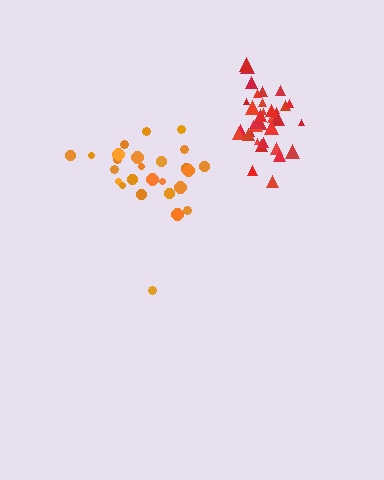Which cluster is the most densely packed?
Red.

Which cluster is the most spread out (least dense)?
Orange.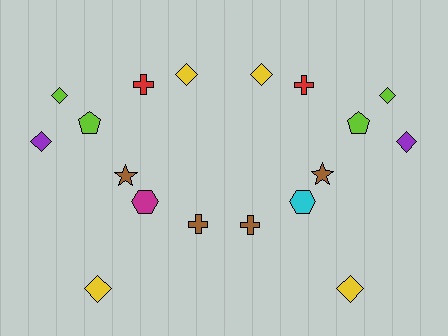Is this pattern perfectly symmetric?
No, the pattern is not perfectly symmetric. The cyan hexagon on the right side breaks the symmetry — its mirror counterpart is magenta.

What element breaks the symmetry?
The cyan hexagon on the right side breaks the symmetry — its mirror counterpart is magenta.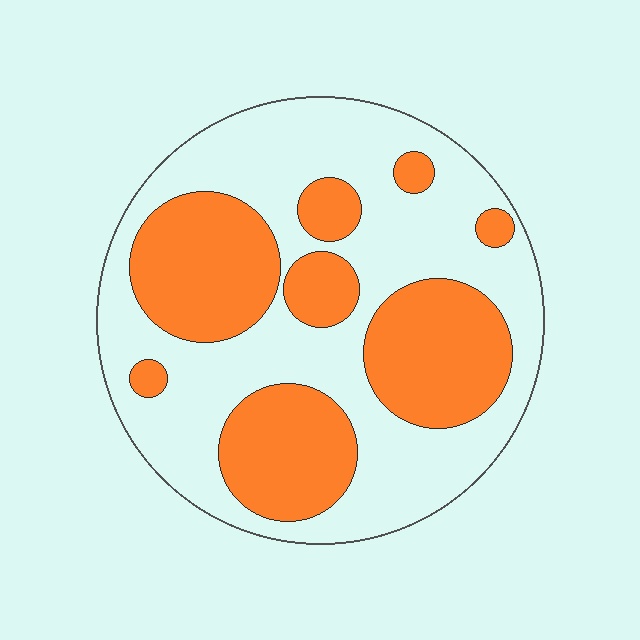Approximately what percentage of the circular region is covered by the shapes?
Approximately 40%.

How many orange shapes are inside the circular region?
8.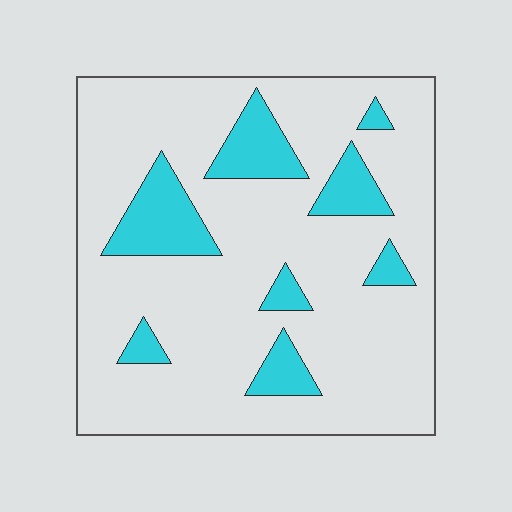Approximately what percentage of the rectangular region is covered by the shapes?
Approximately 15%.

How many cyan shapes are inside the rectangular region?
8.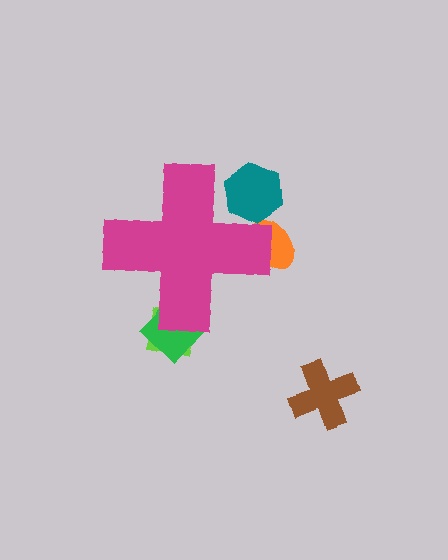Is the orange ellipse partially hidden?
Yes, the orange ellipse is partially hidden behind the magenta cross.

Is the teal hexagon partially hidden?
Yes, the teal hexagon is partially hidden behind the magenta cross.